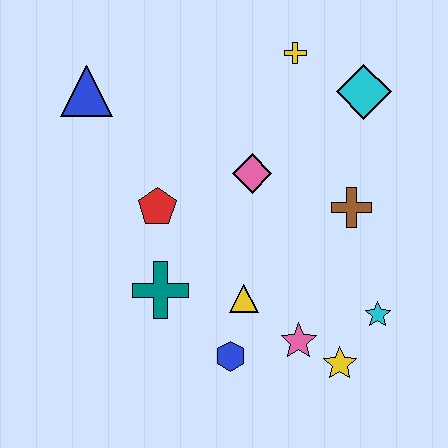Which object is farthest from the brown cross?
The blue triangle is farthest from the brown cross.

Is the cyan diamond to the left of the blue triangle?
No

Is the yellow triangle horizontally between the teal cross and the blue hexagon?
No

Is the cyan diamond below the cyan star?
No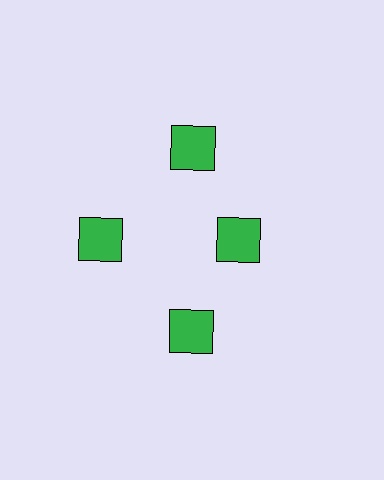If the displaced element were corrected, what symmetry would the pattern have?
It would have 4-fold rotational symmetry — the pattern would map onto itself every 90 degrees.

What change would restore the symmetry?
The symmetry would be restored by moving it outward, back onto the ring so that all 4 squares sit at equal angles and equal distance from the center.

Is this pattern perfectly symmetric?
No. The 4 green squares are arranged in a ring, but one element near the 3 o'clock position is pulled inward toward the center, breaking the 4-fold rotational symmetry.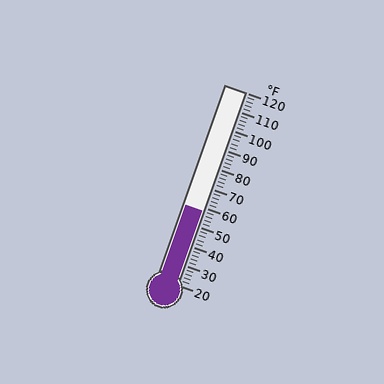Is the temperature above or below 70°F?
The temperature is below 70°F.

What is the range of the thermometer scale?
The thermometer scale ranges from 20°F to 120°F.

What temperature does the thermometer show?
The thermometer shows approximately 58°F.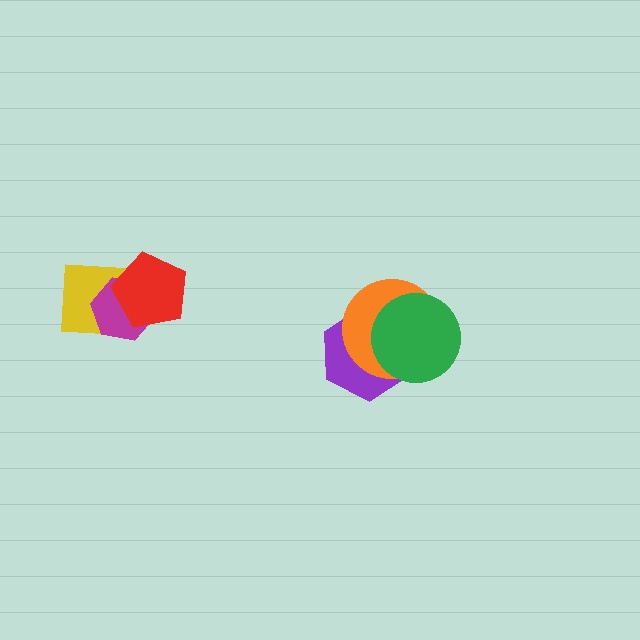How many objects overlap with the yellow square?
2 objects overlap with the yellow square.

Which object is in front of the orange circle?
The green circle is in front of the orange circle.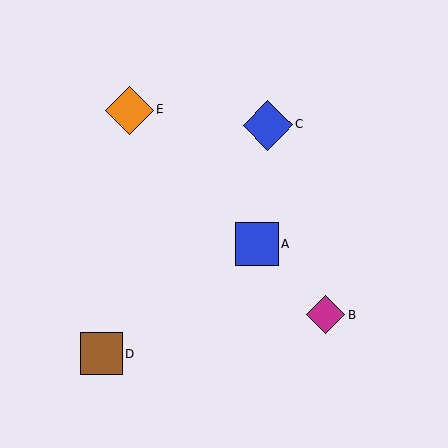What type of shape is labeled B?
Shape B is a magenta diamond.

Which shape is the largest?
The blue diamond (labeled C) is the largest.